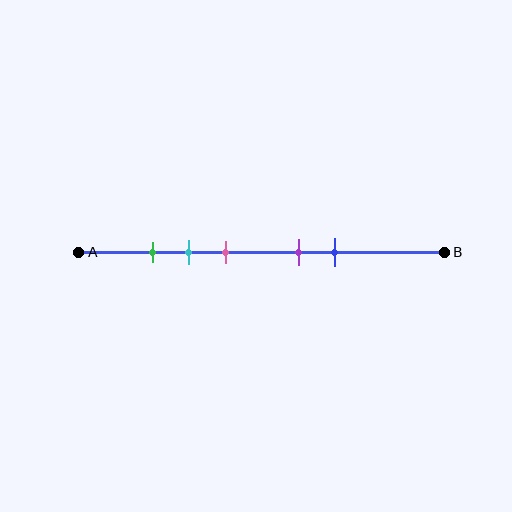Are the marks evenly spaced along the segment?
No, the marks are not evenly spaced.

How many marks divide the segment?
There are 5 marks dividing the segment.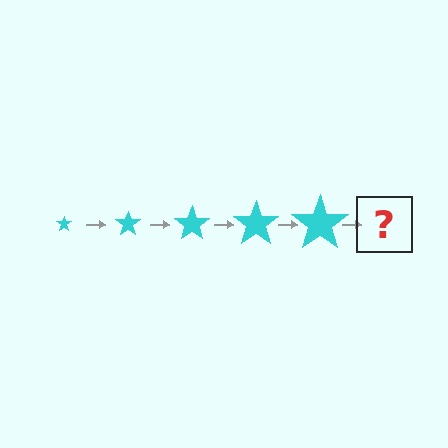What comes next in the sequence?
The next element should be a cyan star, larger than the previous one.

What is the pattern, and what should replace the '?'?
The pattern is that the star gets progressively larger each step. The '?' should be a cyan star, larger than the previous one.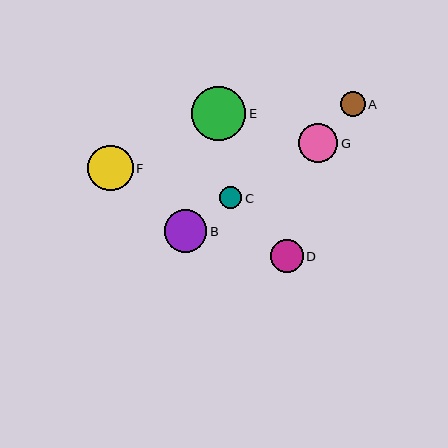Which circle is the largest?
Circle E is the largest with a size of approximately 54 pixels.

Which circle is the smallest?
Circle C is the smallest with a size of approximately 22 pixels.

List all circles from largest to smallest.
From largest to smallest: E, F, B, G, D, A, C.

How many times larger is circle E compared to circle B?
Circle E is approximately 1.3 times the size of circle B.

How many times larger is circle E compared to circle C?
Circle E is approximately 2.5 times the size of circle C.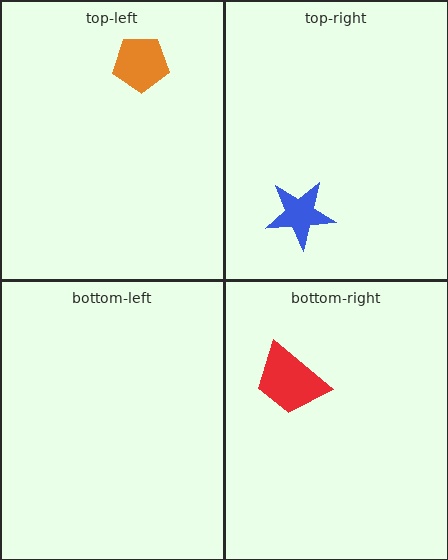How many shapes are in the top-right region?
1.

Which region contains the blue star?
The top-right region.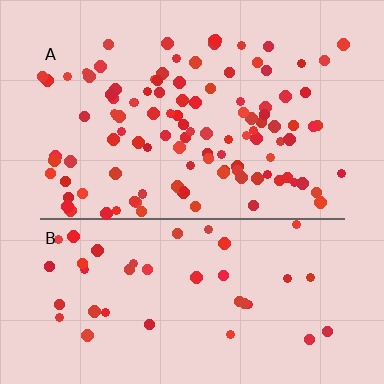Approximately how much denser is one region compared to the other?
Approximately 2.6× — region A over region B.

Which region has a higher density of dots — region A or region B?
A (the top).